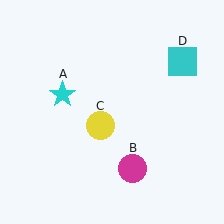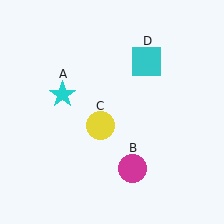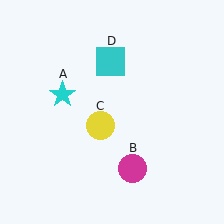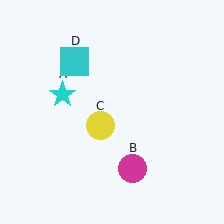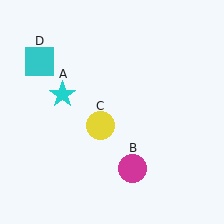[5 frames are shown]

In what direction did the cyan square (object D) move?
The cyan square (object D) moved left.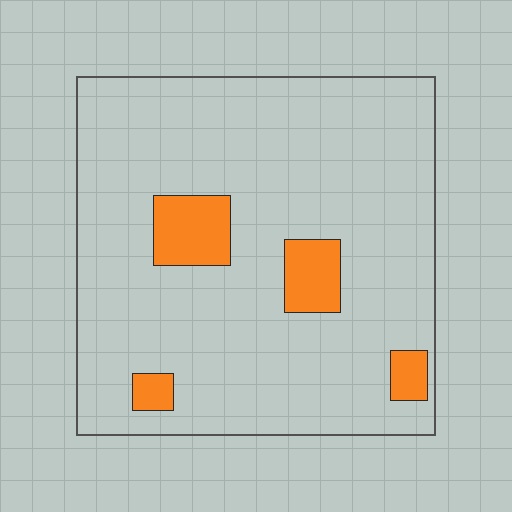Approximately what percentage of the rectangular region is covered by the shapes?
Approximately 10%.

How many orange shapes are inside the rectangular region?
4.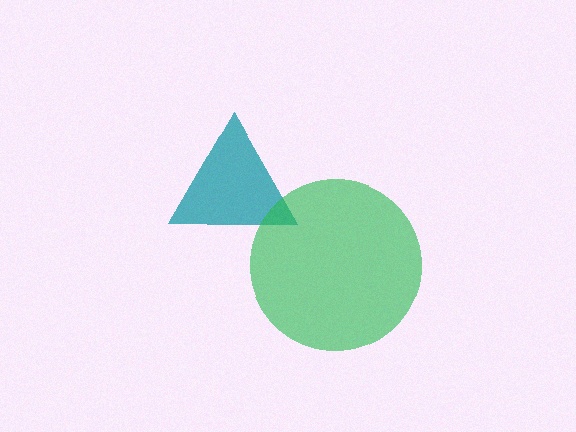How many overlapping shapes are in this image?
There are 2 overlapping shapes in the image.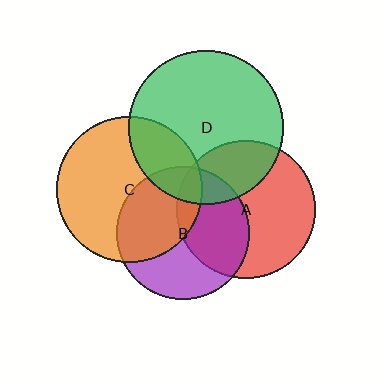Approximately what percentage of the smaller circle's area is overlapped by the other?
Approximately 40%.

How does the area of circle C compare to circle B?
Approximately 1.2 times.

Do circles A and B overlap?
Yes.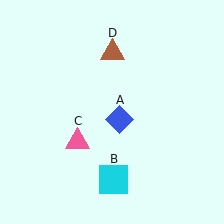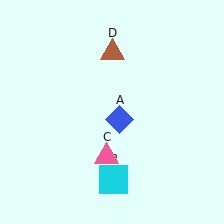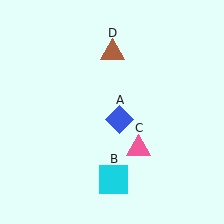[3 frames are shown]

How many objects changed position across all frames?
1 object changed position: pink triangle (object C).